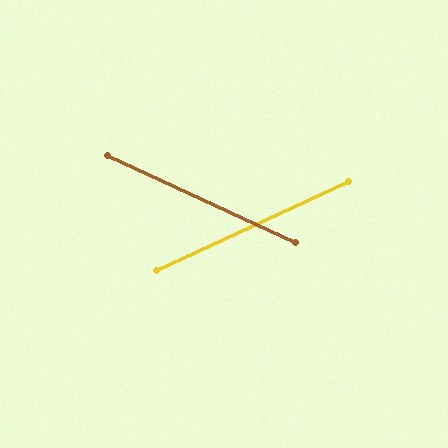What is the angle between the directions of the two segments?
Approximately 50 degrees.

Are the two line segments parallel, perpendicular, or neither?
Neither parallel nor perpendicular — they differ by about 50°.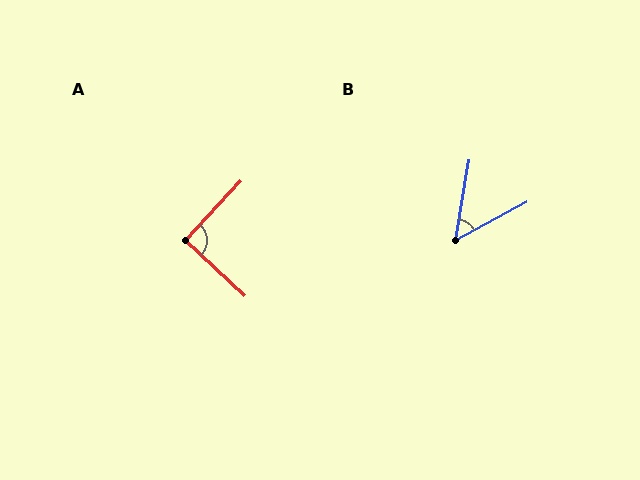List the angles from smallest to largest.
B (52°), A (90°).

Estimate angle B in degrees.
Approximately 52 degrees.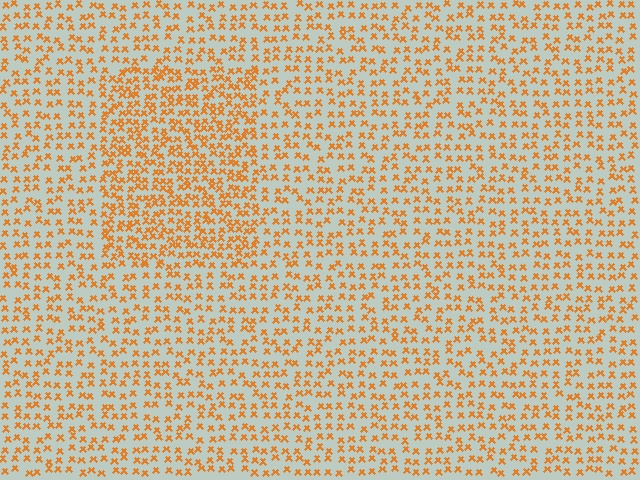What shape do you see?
I see a rectangle.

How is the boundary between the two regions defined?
The boundary is defined by a change in element density (approximately 1.7x ratio). All elements are the same color, size, and shape.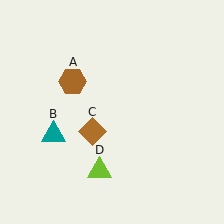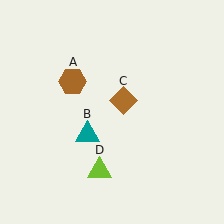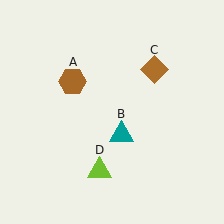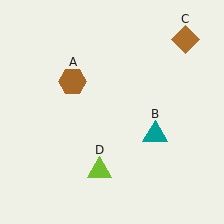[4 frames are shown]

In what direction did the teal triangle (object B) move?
The teal triangle (object B) moved right.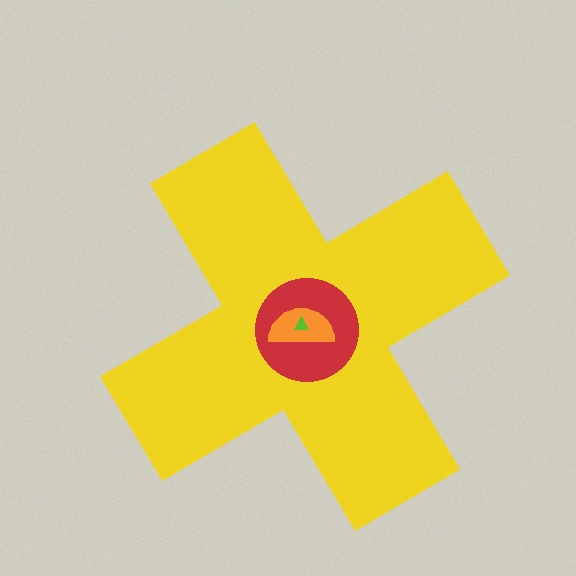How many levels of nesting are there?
4.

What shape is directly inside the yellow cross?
The red circle.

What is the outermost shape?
The yellow cross.